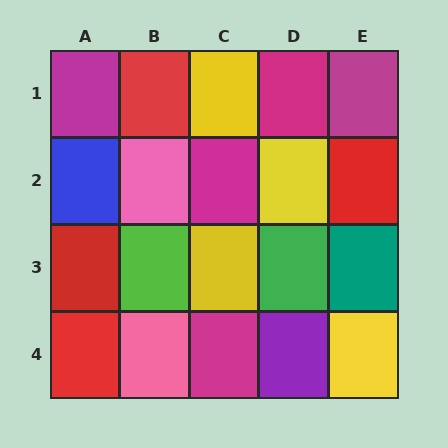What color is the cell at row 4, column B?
Pink.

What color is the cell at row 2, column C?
Magenta.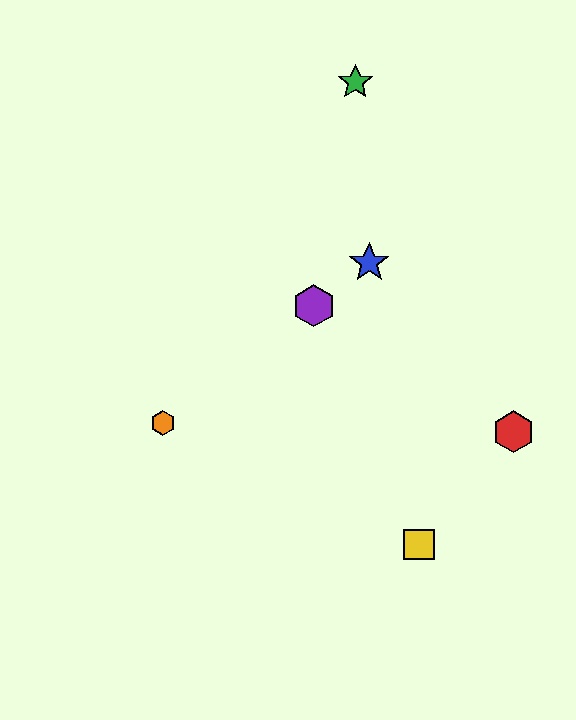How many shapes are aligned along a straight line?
3 shapes (the blue star, the purple hexagon, the orange hexagon) are aligned along a straight line.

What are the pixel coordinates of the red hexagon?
The red hexagon is at (513, 432).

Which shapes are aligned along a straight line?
The blue star, the purple hexagon, the orange hexagon are aligned along a straight line.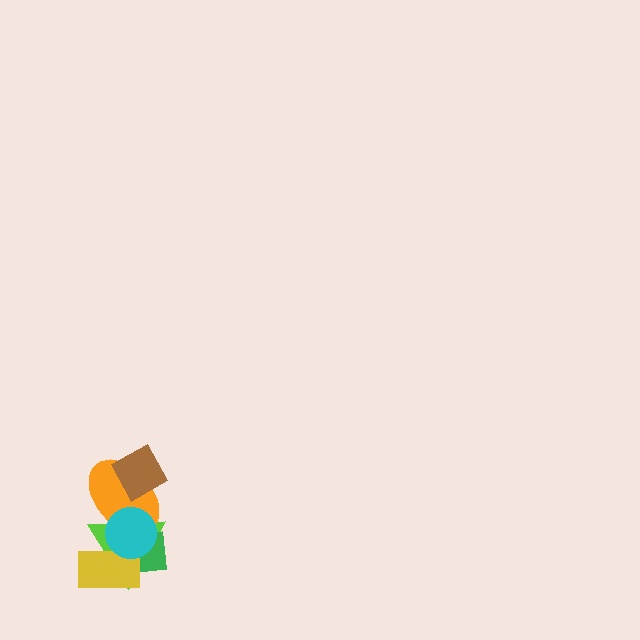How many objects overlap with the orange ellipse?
4 objects overlap with the orange ellipse.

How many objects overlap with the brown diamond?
1 object overlaps with the brown diamond.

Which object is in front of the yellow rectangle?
The cyan circle is in front of the yellow rectangle.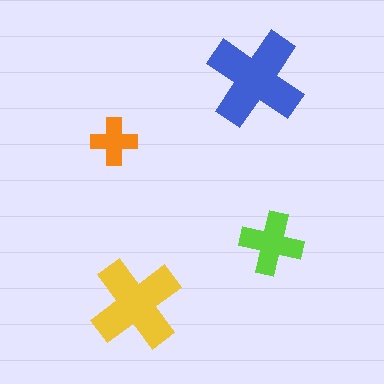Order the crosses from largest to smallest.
the blue one, the yellow one, the lime one, the orange one.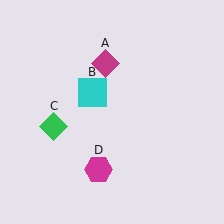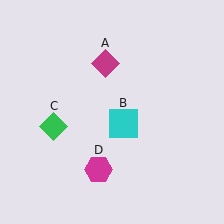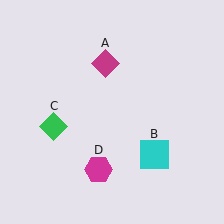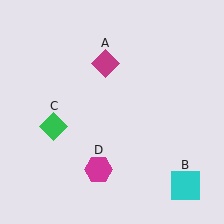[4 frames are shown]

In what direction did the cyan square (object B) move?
The cyan square (object B) moved down and to the right.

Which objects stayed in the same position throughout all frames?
Magenta diamond (object A) and green diamond (object C) and magenta hexagon (object D) remained stationary.